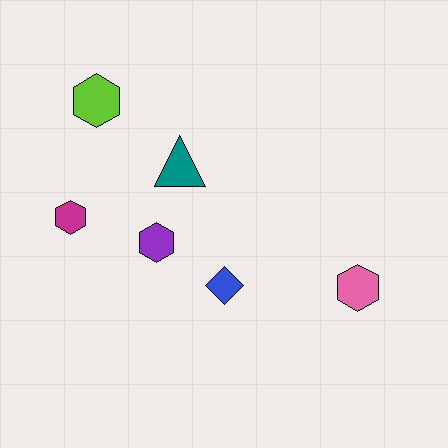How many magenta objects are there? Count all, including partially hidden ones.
There is 1 magenta object.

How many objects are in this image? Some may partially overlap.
There are 6 objects.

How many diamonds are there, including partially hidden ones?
There is 1 diamond.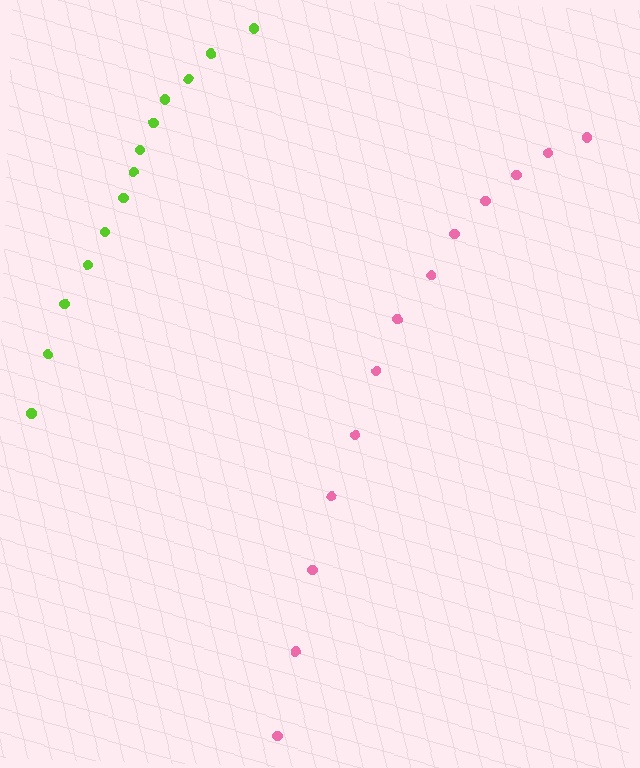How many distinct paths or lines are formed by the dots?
There are 2 distinct paths.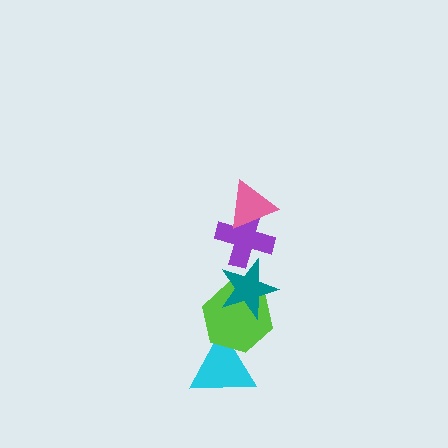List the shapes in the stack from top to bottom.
From top to bottom: the pink triangle, the purple cross, the teal star, the lime hexagon, the cyan triangle.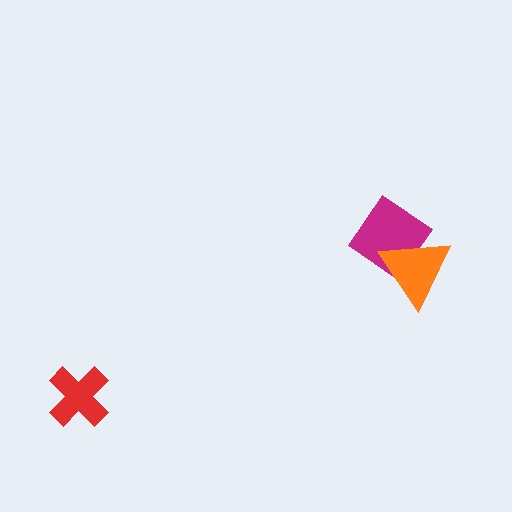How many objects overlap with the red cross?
0 objects overlap with the red cross.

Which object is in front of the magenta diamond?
The orange triangle is in front of the magenta diamond.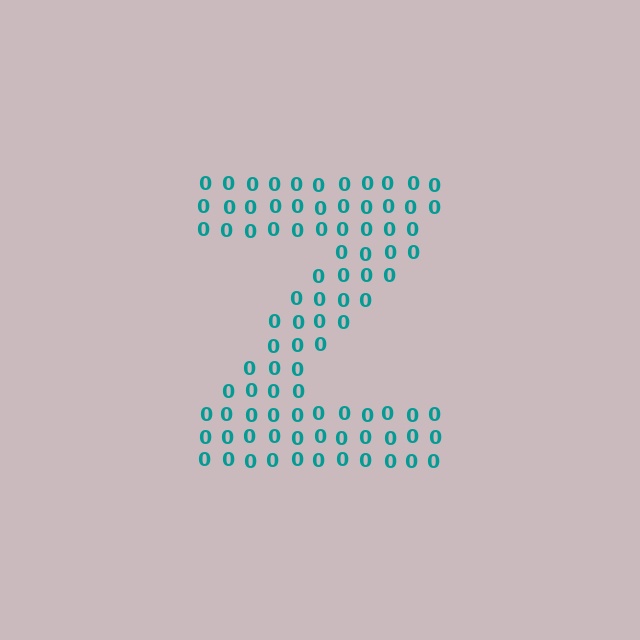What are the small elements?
The small elements are digit 0's.